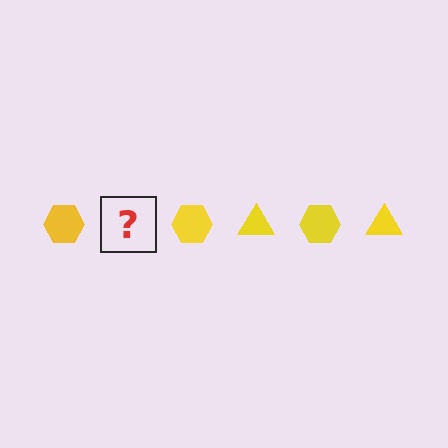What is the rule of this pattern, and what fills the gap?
The rule is that the pattern cycles through hexagon, triangle shapes in yellow. The gap should be filled with a yellow triangle.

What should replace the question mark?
The question mark should be replaced with a yellow triangle.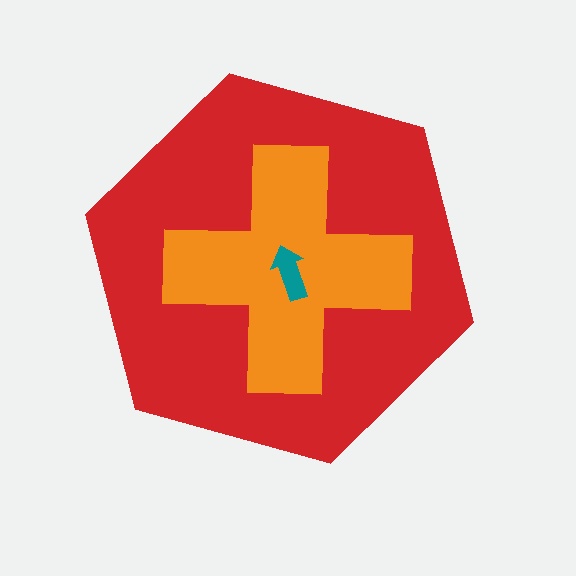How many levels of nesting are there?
3.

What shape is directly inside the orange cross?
The teal arrow.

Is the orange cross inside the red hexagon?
Yes.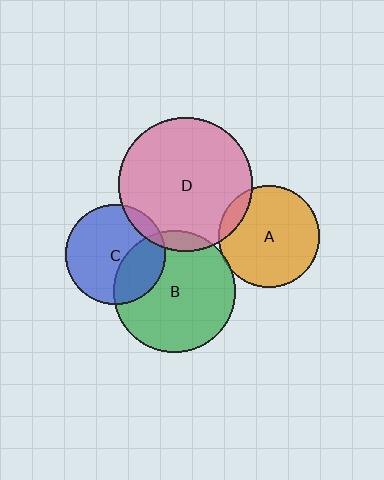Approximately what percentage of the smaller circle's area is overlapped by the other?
Approximately 5%.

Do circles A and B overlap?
Yes.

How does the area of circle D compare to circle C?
Approximately 1.8 times.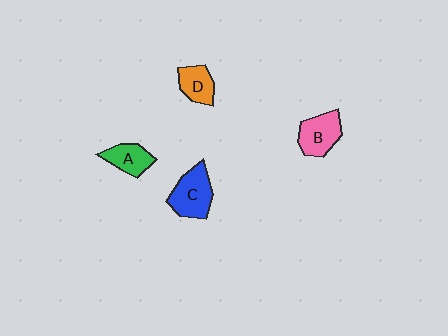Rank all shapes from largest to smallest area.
From largest to smallest: C (blue), B (pink), A (green), D (orange).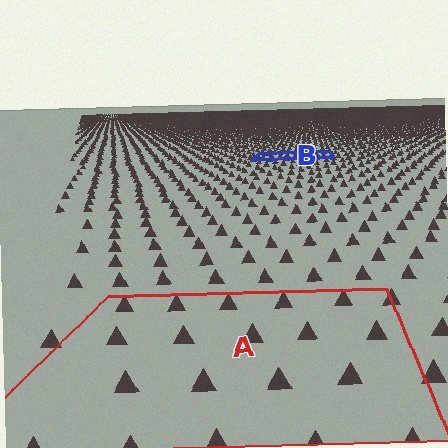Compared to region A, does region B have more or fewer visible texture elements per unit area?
Region B has more texture elements per unit area — they are packed more densely because it is farther away.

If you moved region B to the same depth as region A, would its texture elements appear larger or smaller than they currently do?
They would appear larger. At a closer depth, the same texture elements are projected at a bigger on-screen size.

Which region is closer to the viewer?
Region A is closer. The texture elements there are larger and more spread out.